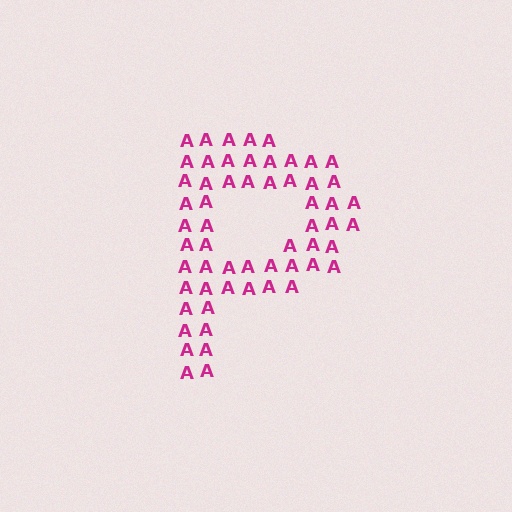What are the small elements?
The small elements are letter A's.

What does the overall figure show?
The overall figure shows the letter P.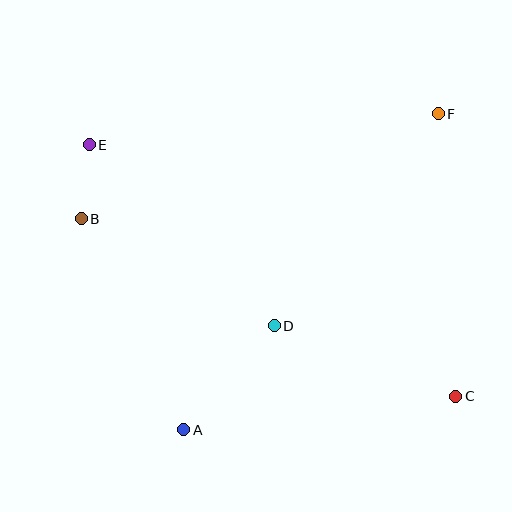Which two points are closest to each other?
Points B and E are closest to each other.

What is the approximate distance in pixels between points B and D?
The distance between B and D is approximately 221 pixels.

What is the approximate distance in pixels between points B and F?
The distance between B and F is approximately 372 pixels.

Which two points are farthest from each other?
Points C and E are farthest from each other.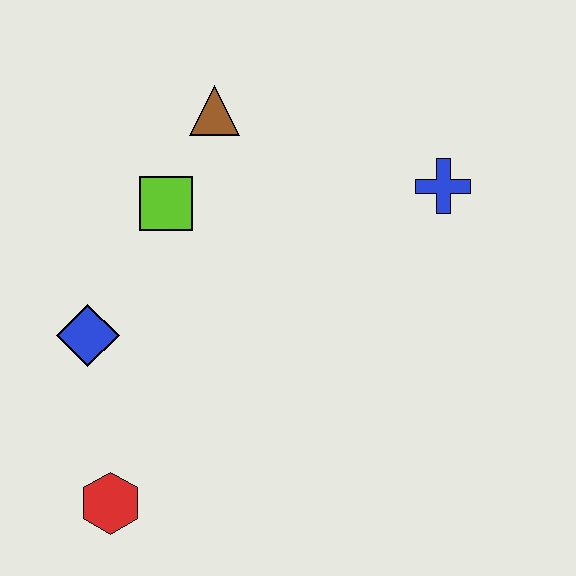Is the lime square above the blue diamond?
Yes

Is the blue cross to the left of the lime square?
No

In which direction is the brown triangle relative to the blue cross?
The brown triangle is to the left of the blue cross.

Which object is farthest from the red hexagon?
The blue cross is farthest from the red hexagon.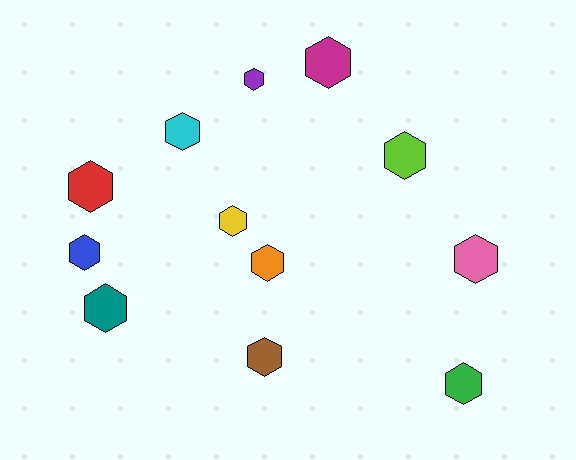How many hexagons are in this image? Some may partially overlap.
There are 12 hexagons.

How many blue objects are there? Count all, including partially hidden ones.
There is 1 blue object.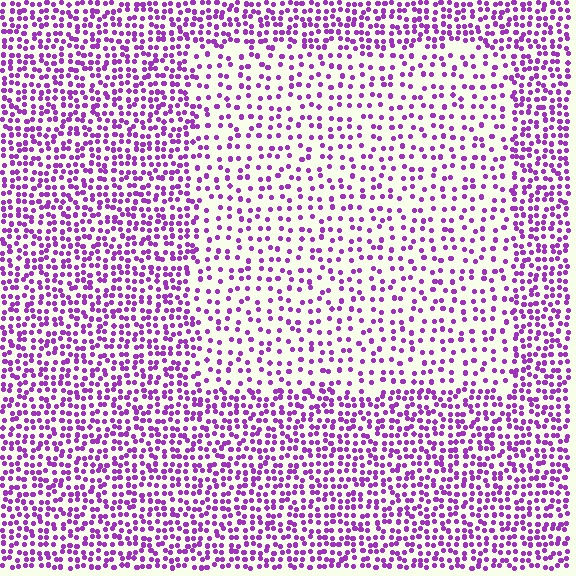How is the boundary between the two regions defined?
The boundary is defined by a change in element density (approximately 1.9x ratio). All elements are the same color, size, and shape.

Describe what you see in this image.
The image contains small purple elements arranged at two different densities. A rectangle-shaped region is visible where the elements are less densely packed than the surrounding area.